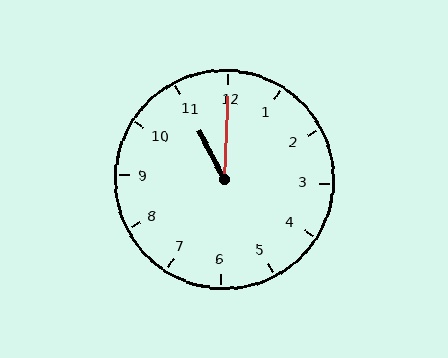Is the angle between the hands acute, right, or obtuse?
It is acute.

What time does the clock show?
11:00.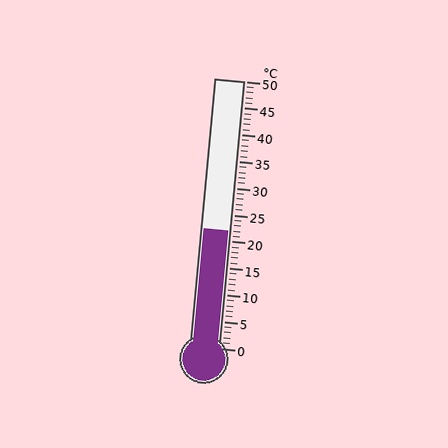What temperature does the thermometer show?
The thermometer shows approximately 22°C.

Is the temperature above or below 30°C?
The temperature is below 30°C.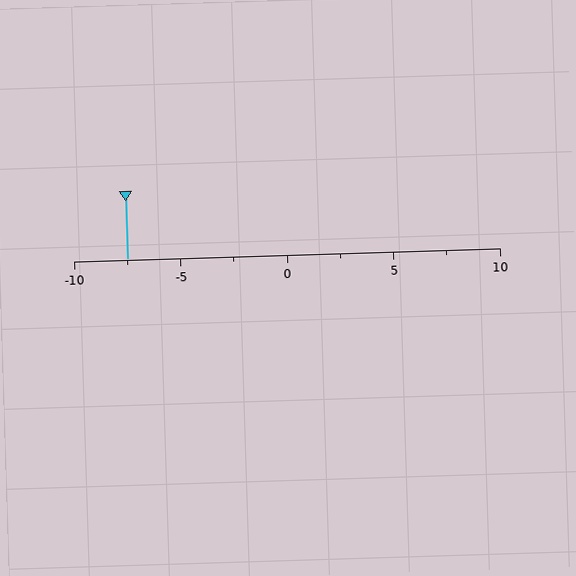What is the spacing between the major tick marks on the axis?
The major ticks are spaced 5 apart.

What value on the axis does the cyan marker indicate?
The marker indicates approximately -7.5.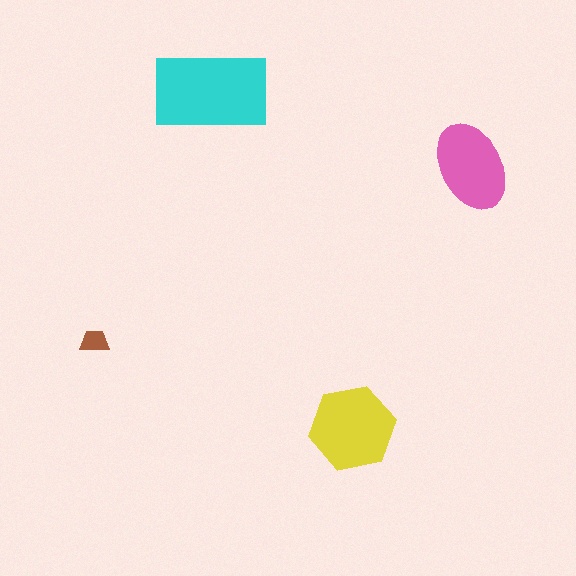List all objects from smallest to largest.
The brown trapezoid, the pink ellipse, the yellow hexagon, the cyan rectangle.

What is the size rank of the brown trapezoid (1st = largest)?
4th.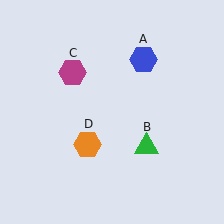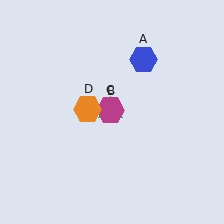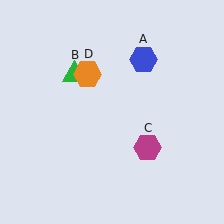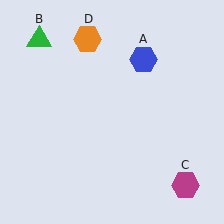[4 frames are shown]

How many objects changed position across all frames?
3 objects changed position: green triangle (object B), magenta hexagon (object C), orange hexagon (object D).